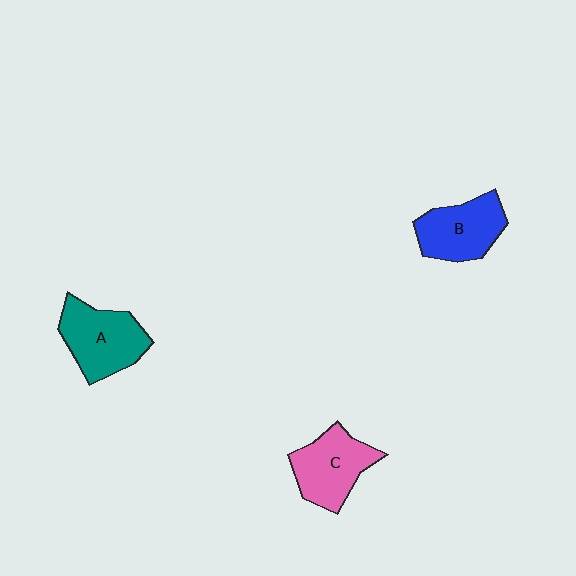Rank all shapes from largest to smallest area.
From largest to smallest: A (teal), C (pink), B (blue).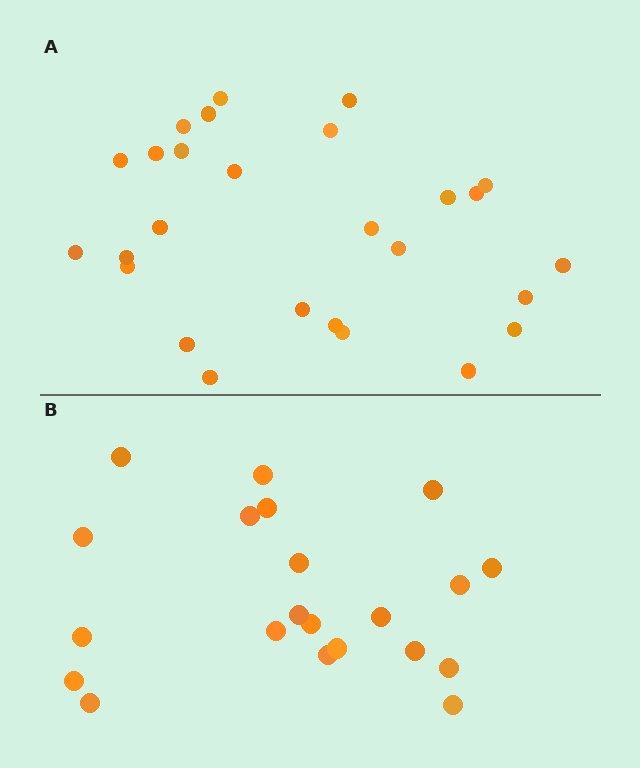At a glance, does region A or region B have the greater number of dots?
Region A (the top region) has more dots.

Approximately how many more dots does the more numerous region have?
Region A has about 6 more dots than region B.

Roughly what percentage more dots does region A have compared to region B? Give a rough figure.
About 30% more.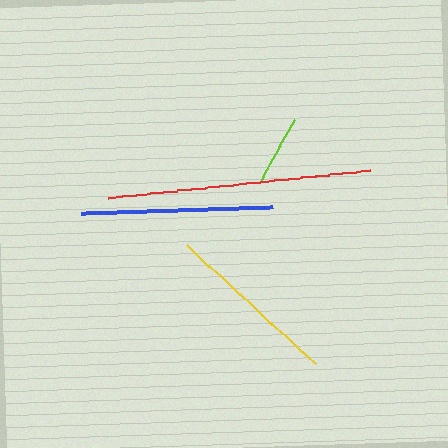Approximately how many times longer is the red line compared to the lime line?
The red line is approximately 3.7 times the length of the lime line.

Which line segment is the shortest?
The lime line is the shortest at approximately 71 pixels.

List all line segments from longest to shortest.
From longest to shortest: red, blue, yellow, lime.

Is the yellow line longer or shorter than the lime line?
The yellow line is longer than the lime line.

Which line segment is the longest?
The red line is the longest at approximately 264 pixels.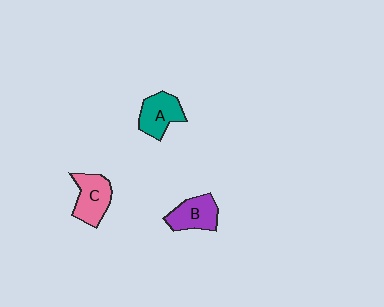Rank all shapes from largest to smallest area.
From largest to smallest: C (pink), B (purple), A (teal).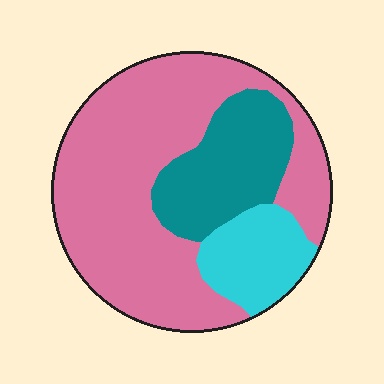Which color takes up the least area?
Cyan, at roughly 15%.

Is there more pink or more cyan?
Pink.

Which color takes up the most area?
Pink, at roughly 65%.